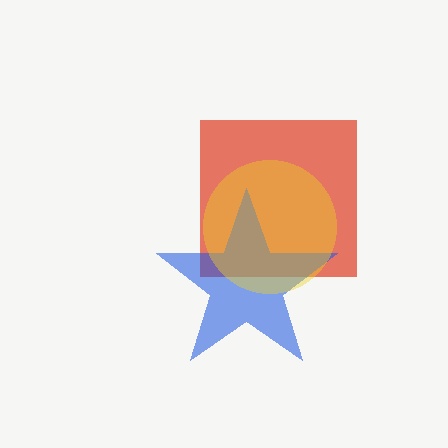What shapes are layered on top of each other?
The layered shapes are: a red square, a blue star, a yellow circle.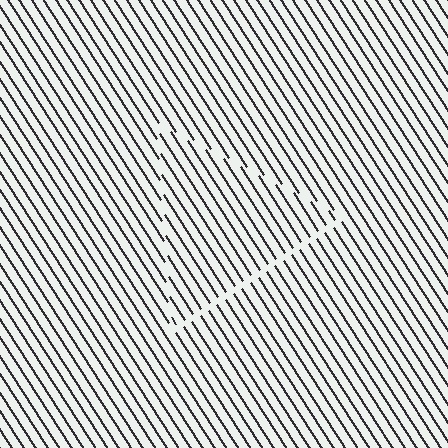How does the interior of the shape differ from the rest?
The interior of the shape contains the same grating, shifted by half a period — the contour is defined by the phase discontinuity where line-ends from the inner and outer gratings abut.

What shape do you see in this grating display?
An illusory triangle. The interior of the shape contains the same grating, shifted by half a period — the contour is defined by the phase discontinuity where line-ends from the inner and outer gratings abut.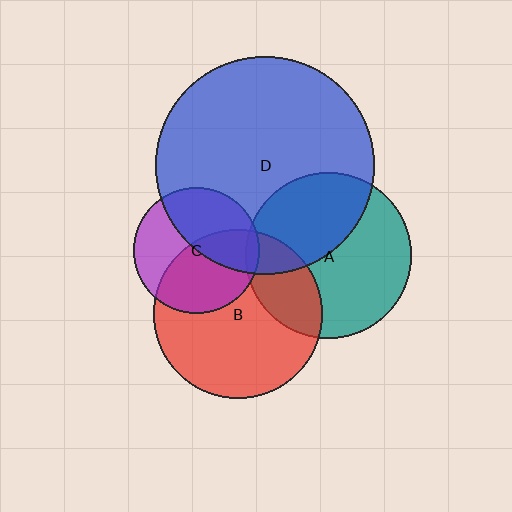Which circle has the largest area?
Circle D (blue).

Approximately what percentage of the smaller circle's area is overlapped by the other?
Approximately 45%.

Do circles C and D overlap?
Yes.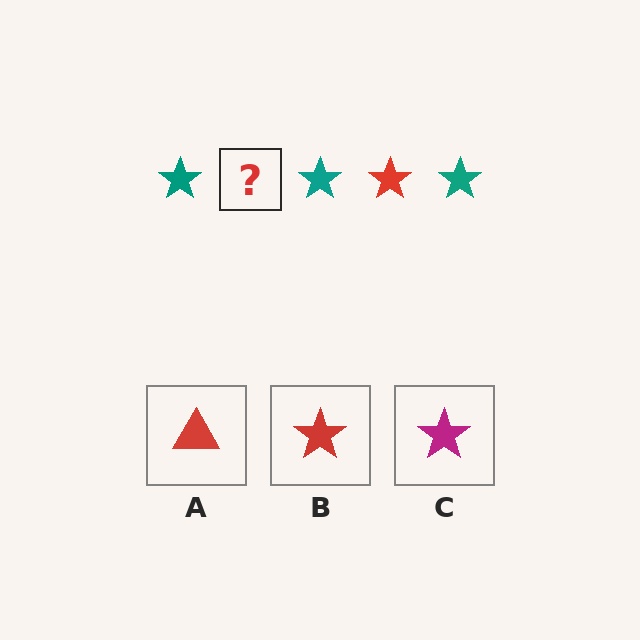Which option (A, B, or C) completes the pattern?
B.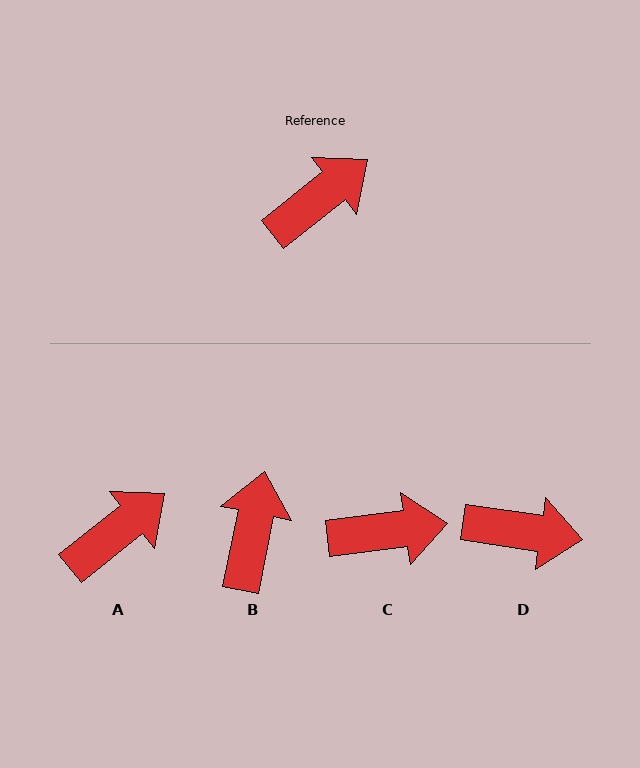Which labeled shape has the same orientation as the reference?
A.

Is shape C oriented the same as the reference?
No, it is off by about 31 degrees.